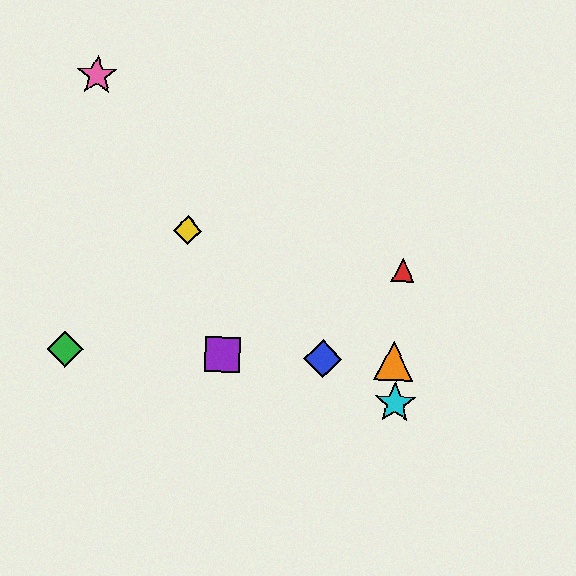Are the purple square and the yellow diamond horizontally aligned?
No, the purple square is at y≈355 and the yellow diamond is at y≈230.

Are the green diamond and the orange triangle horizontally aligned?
Yes, both are at y≈349.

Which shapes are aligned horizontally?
The blue diamond, the green diamond, the purple square, the orange triangle are aligned horizontally.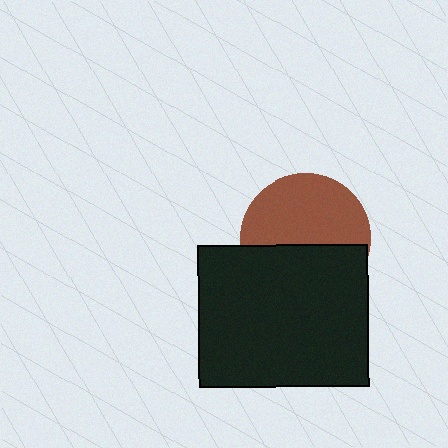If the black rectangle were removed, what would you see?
You would see the complete brown circle.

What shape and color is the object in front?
The object in front is a black rectangle.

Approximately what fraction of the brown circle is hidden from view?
Roughly 43% of the brown circle is hidden behind the black rectangle.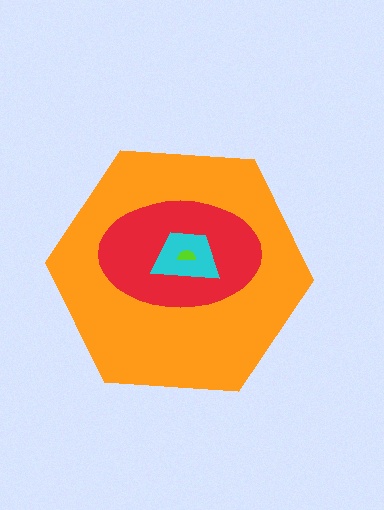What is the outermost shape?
The orange hexagon.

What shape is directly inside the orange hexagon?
The red ellipse.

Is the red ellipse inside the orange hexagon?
Yes.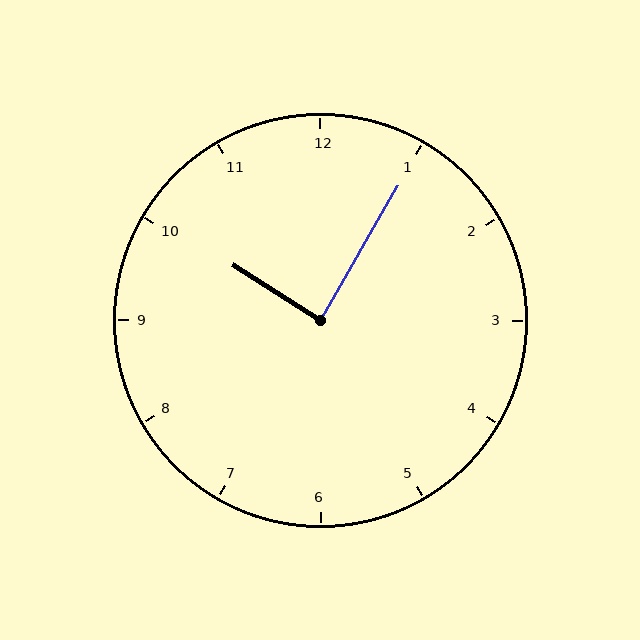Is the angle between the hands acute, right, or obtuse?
It is right.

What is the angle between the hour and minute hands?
Approximately 88 degrees.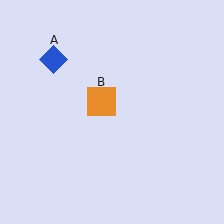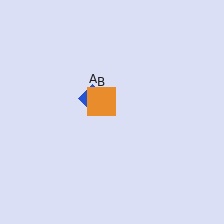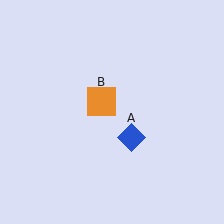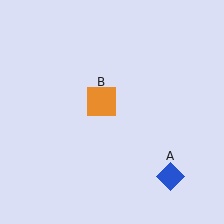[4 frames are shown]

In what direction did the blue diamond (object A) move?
The blue diamond (object A) moved down and to the right.